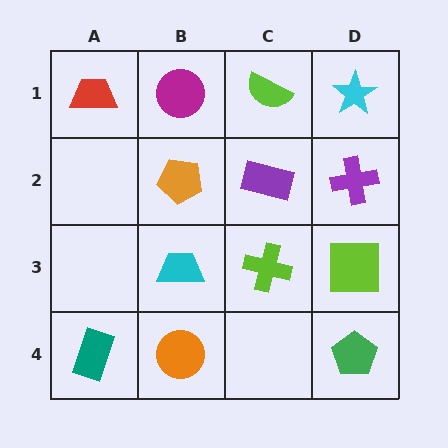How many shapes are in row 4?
3 shapes.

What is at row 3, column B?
A cyan trapezoid.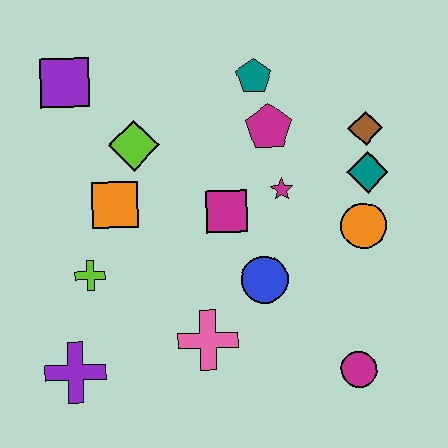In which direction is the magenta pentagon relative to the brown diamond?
The magenta pentagon is to the left of the brown diamond.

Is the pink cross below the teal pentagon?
Yes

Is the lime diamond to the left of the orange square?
No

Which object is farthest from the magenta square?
The purple cross is farthest from the magenta square.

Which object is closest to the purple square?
The lime diamond is closest to the purple square.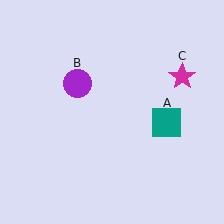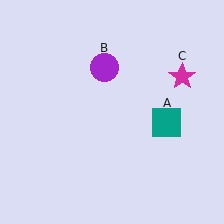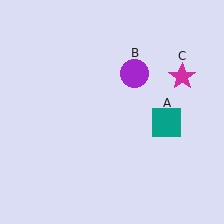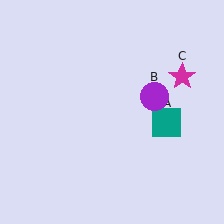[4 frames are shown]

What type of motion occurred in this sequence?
The purple circle (object B) rotated clockwise around the center of the scene.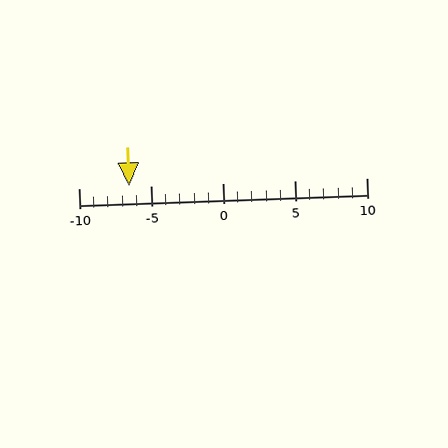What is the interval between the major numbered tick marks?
The major tick marks are spaced 5 units apart.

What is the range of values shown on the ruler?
The ruler shows values from -10 to 10.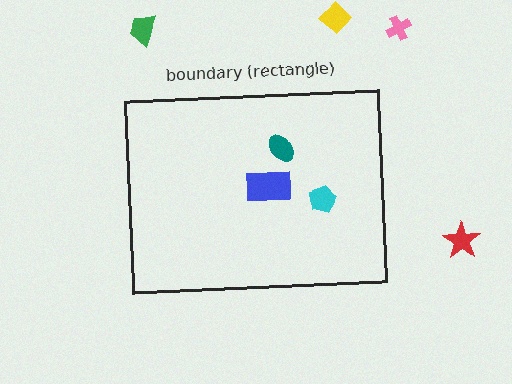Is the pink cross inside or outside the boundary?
Outside.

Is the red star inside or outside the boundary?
Outside.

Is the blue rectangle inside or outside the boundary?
Inside.